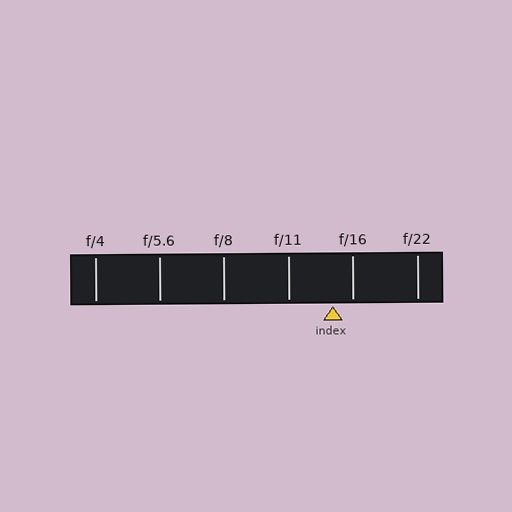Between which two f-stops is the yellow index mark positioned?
The index mark is between f/11 and f/16.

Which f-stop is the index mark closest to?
The index mark is closest to f/16.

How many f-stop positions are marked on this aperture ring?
There are 6 f-stop positions marked.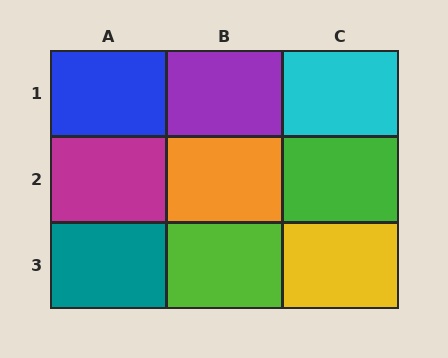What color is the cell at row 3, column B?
Lime.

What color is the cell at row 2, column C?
Green.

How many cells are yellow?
1 cell is yellow.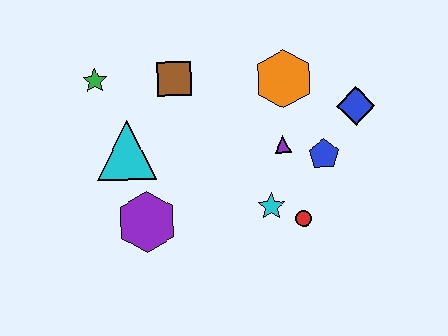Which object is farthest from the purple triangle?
The green star is farthest from the purple triangle.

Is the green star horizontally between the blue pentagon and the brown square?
No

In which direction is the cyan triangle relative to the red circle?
The cyan triangle is to the left of the red circle.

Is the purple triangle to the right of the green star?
Yes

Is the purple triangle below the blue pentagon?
No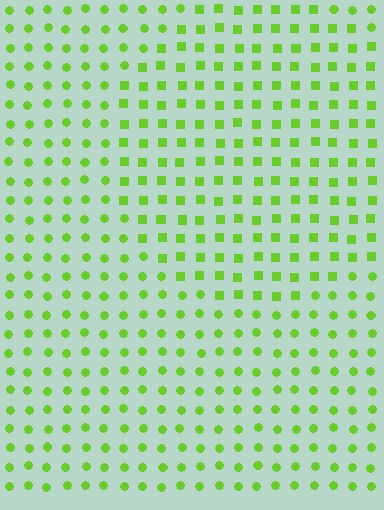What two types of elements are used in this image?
The image uses squares inside the circle region and circles outside it.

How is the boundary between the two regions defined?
The boundary is defined by a change in element shape: squares inside vs. circles outside. All elements share the same color and spacing.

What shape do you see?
I see a circle.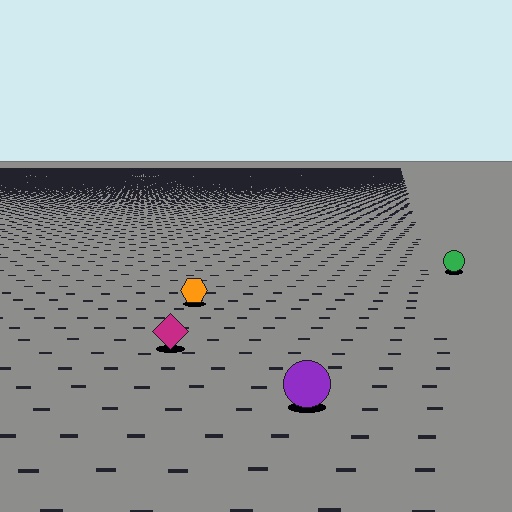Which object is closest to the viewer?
The purple circle is closest. The texture marks near it are larger and more spread out.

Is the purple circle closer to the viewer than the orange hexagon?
Yes. The purple circle is closer — you can tell from the texture gradient: the ground texture is coarser near it.